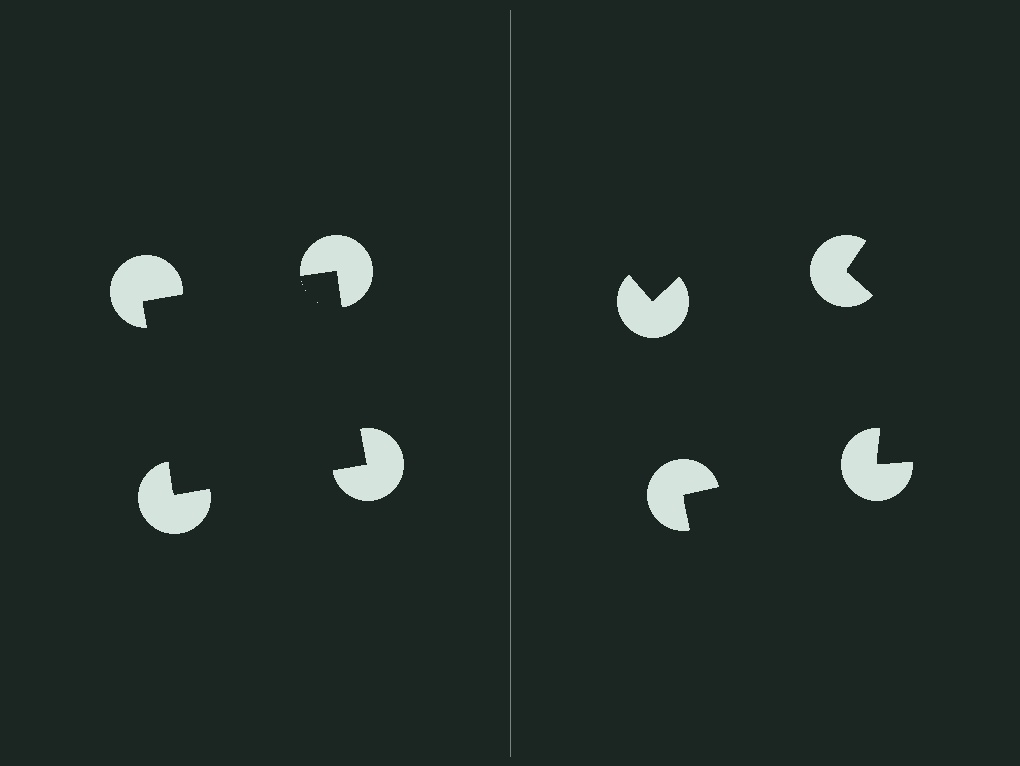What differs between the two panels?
The pac-man discs are positioned identically on both sides; only the wedge orientations differ. On the left they align to a square; on the right they are misaligned.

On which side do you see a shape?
An illusory square appears on the left side. On the right side the wedge cuts are rotated, so no coherent shape forms.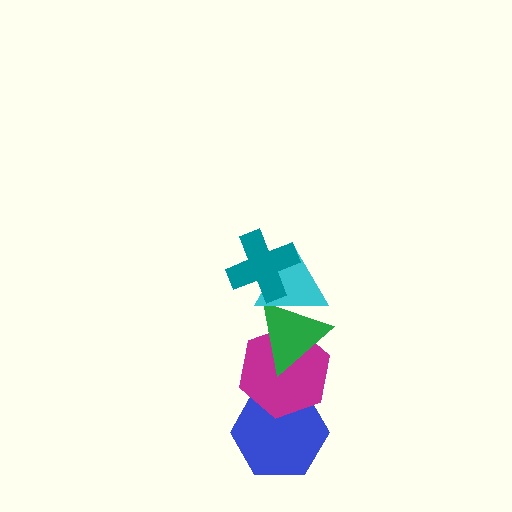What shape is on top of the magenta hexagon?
The green triangle is on top of the magenta hexagon.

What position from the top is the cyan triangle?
The cyan triangle is 2nd from the top.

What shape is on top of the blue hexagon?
The magenta hexagon is on top of the blue hexagon.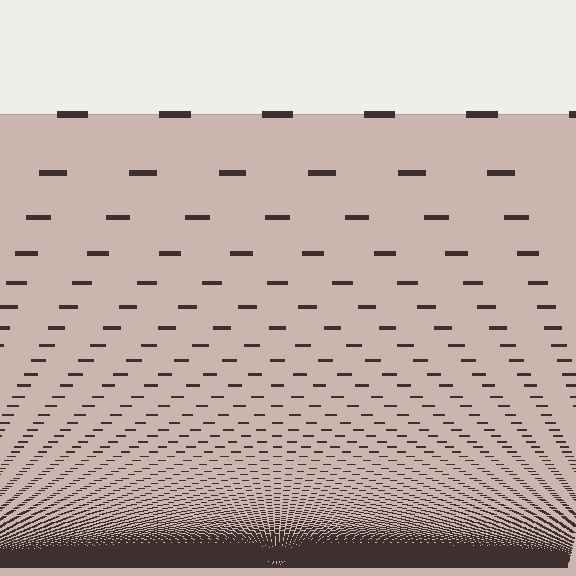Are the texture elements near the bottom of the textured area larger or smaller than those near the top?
Smaller. The gradient is inverted — elements near the bottom are smaller and denser.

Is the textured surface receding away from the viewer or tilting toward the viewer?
The surface appears to tilt toward the viewer. Texture elements get larger and sparser toward the top.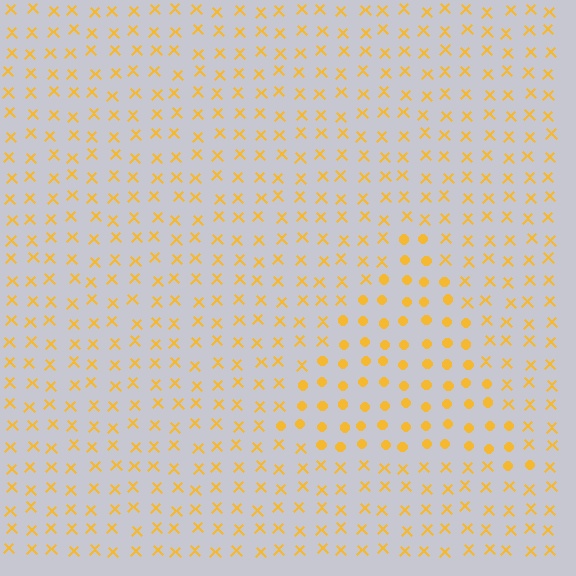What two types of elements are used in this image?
The image uses circles inside the triangle region and X marks outside it.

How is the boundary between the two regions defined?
The boundary is defined by a change in element shape: circles inside vs. X marks outside. All elements share the same color and spacing.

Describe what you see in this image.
The image is filled with small yellow elements arranged in a uniform grid. A triangle-shaped region contains circles, while the surrounding area contains X marks. The boundary is defined purely by the change in element shape.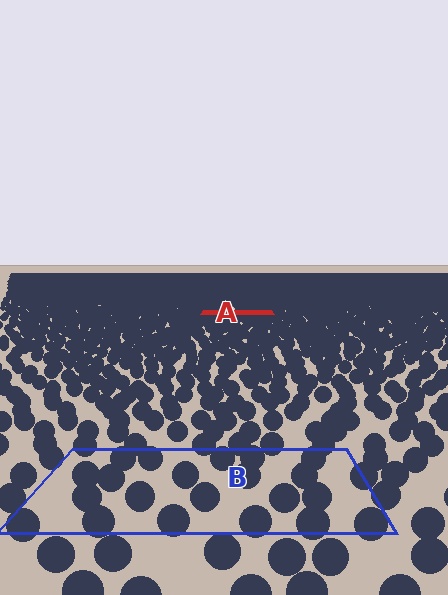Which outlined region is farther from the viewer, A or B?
Region A is farther from the viewer — the texture elements inside it appear smaller and more densely packed.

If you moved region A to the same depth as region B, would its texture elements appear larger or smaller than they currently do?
They would appear larger. At a closer depth, the same texture elements are projected at a bigger on-screen size.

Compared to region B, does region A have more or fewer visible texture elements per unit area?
Region A has more texture elements per unit area — they are packed more densely because it is farther away.